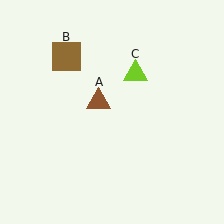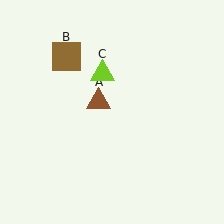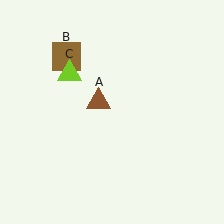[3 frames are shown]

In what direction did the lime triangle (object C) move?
The lime triangle (object C) moved left.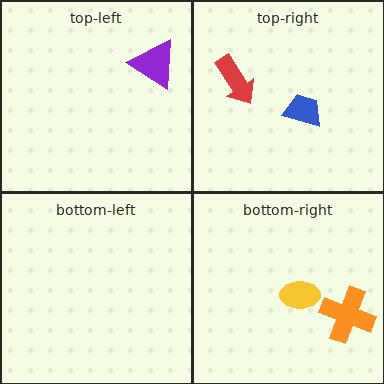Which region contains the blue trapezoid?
The top-right region.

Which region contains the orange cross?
The bottom-right region.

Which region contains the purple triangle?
The top-left region.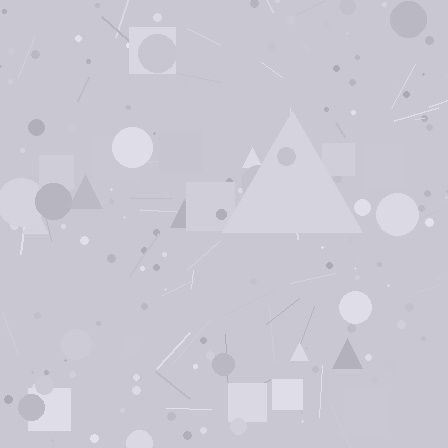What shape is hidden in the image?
A triangle is hidden in the image.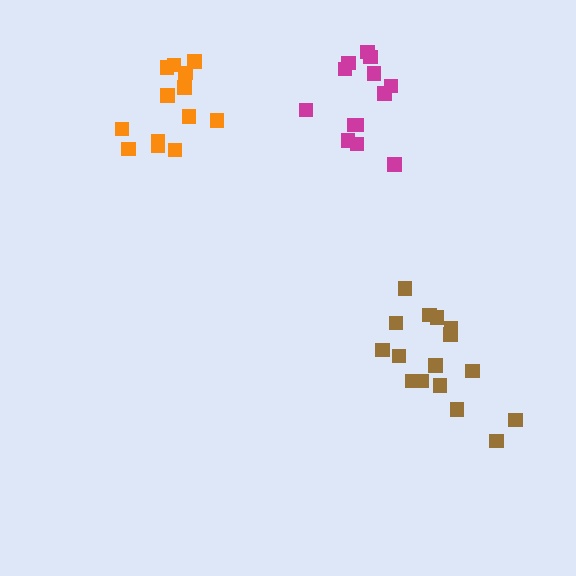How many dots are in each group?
Group 1: 13 dots, Group 2: 16 dots, Group 3: 13 dots (42 total).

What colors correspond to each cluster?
The clusters are colored: magenta, brown, orange.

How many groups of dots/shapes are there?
There are 3 groups.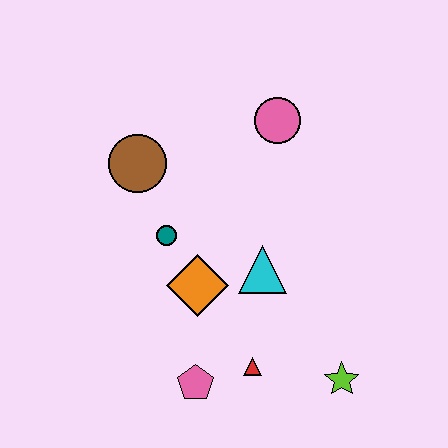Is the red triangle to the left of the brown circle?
No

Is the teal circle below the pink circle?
Yes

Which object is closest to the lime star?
The red triangle is closest to the lime star.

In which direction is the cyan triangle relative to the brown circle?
The cyan triangle is to the right of the brown circle.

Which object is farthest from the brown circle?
The lime star is farthest from the brown circle.